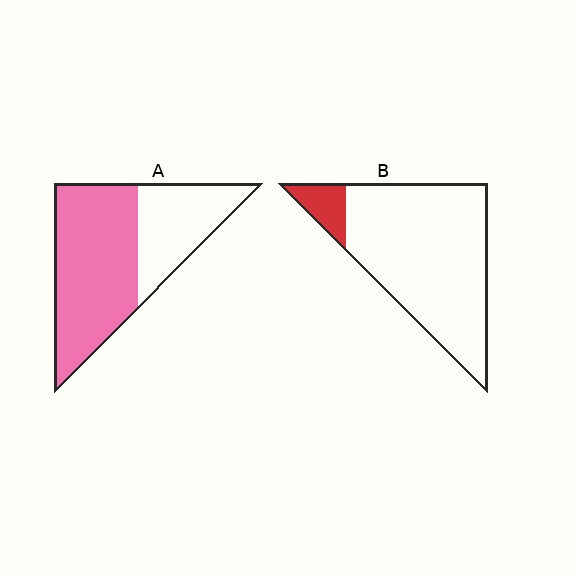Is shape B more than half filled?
No.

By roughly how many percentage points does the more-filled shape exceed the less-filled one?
By roughly 55 percentage points (A over B).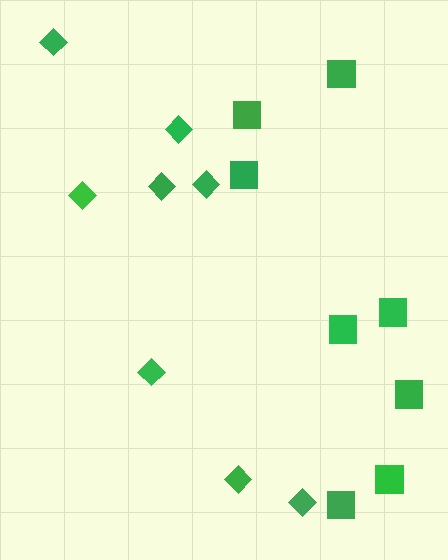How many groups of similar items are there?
There are 2 groups: one group of squares (8) and one group of diamonds (8).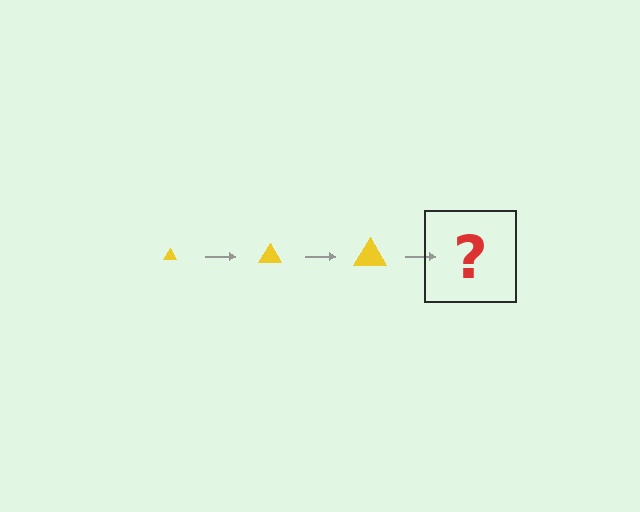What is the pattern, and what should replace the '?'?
The pattern is that the triangle gets progressively larger each step. The '?' should be a yellow triangle, larger than the previous one.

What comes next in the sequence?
The next element should be a yellow triangle, larger than the previous one.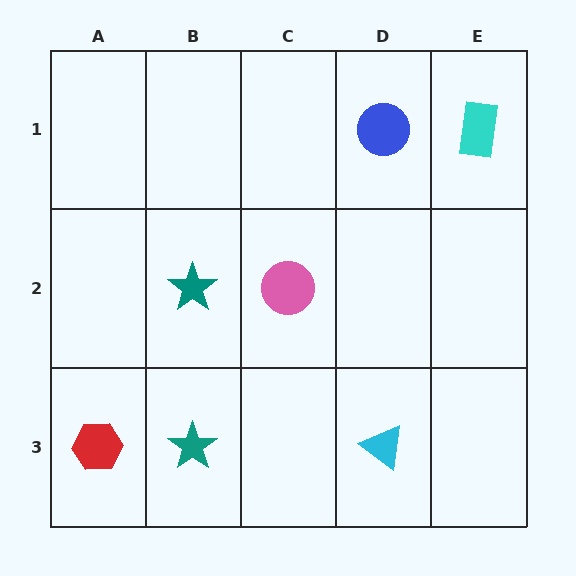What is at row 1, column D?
A blue circle.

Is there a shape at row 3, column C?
No, that cell is empty.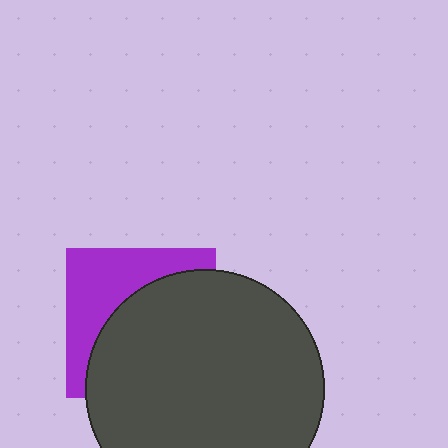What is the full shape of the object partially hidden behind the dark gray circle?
The partially hidden object is a purple square.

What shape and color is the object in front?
The object in front is a dark gray circle.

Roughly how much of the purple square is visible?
A small part of it is visible (roughly 39%).